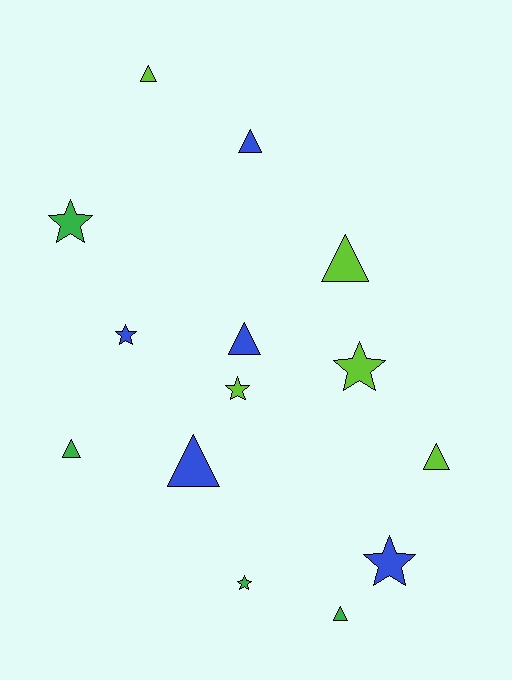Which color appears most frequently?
Lime, with 5 objects.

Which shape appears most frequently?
Triangle, with 8 objects.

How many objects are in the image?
There are 14 objects.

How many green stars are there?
There are 2 green stars.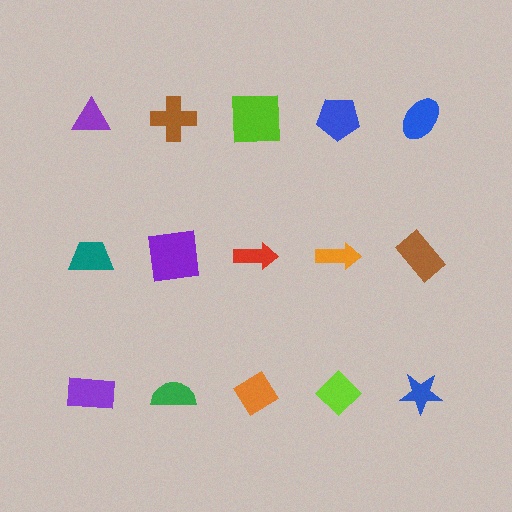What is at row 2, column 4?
An orange arrow.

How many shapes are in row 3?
5 shapes.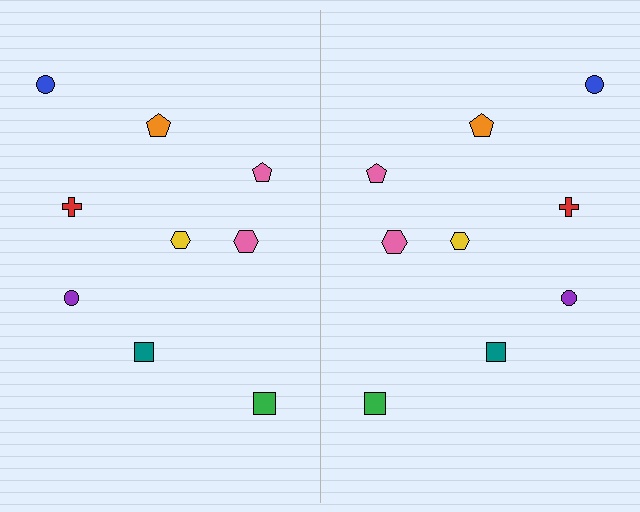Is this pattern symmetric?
Yes, this pattern has bilateral (reflection) symmetry.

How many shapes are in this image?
There are 18 shapes in this image.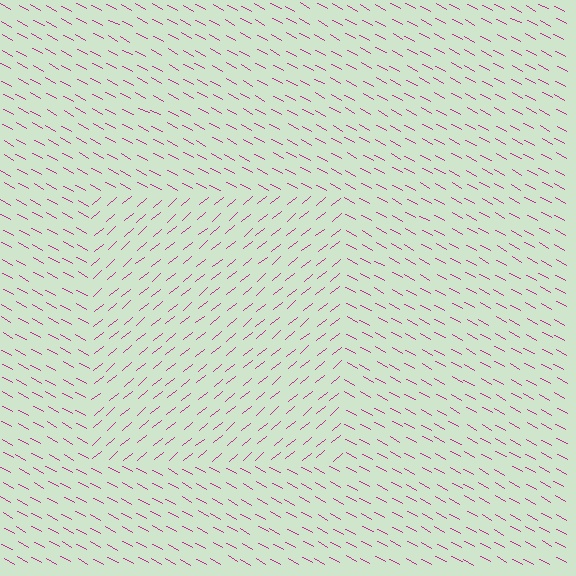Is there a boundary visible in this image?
Yes, there is a texture boundary formed by a change in line orientation.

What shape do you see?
I see a rectangle.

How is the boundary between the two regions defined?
The boundary is defined purely by a change in line orientation (approximately 68 degrees difference). All lines are the same color and thickness.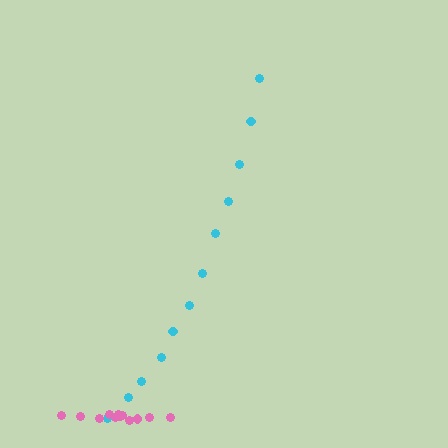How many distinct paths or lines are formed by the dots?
There are 2 distinct paths.